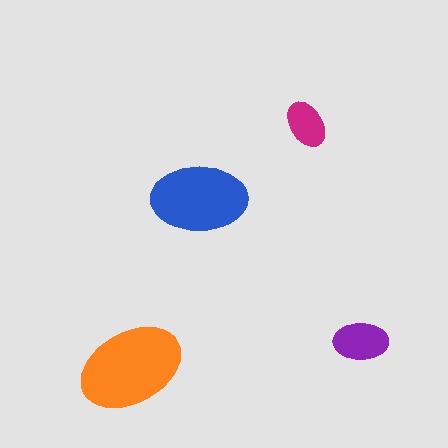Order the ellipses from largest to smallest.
the orange one, the blue one, the purple one, the magenta one.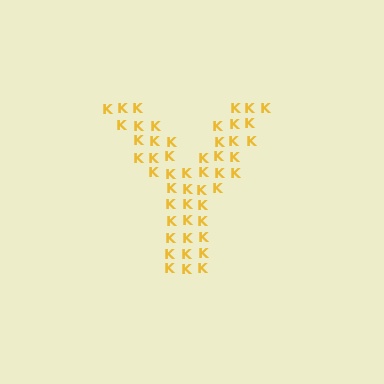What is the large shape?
The large shape is the letter Y.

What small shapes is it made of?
It is made of small letter K's.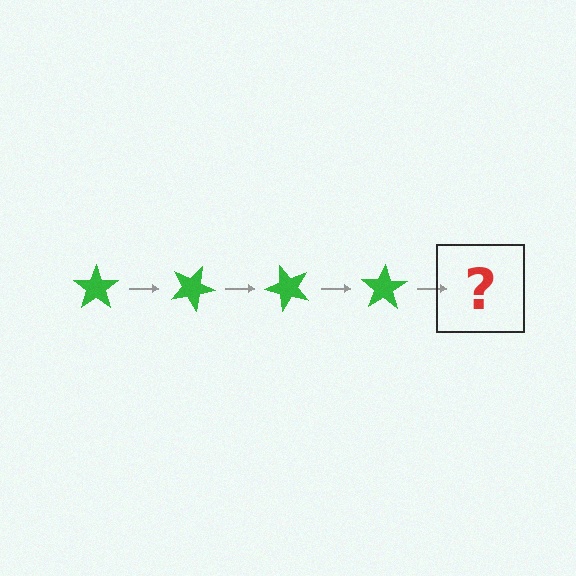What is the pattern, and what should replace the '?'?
The pattern is that the star rotates 25 degrees each step. The '?' should be a green star rotated 100 degrees.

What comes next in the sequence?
The next element should be a green star rotated 100 degrees.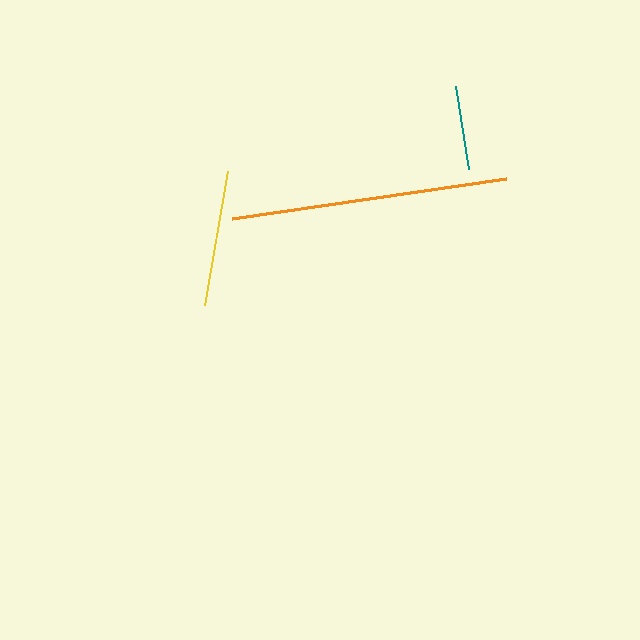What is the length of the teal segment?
The teal segment is approximately 83 pixels long.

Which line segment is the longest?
The orange line is the longest at approximately 277 pixels.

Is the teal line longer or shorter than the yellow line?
The yellow line is longer than the teal line.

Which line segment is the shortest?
The teal line is the shortest at approximately 83 pixels.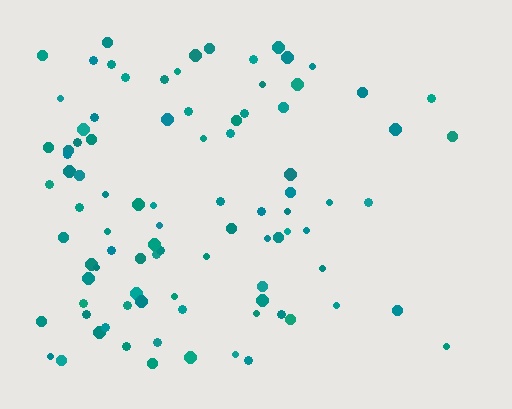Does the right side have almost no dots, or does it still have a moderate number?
Still a moderate number, just noticeably fewer than the left.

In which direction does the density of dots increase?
From right to left, with the left side densest.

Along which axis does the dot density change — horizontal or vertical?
Horizontal.